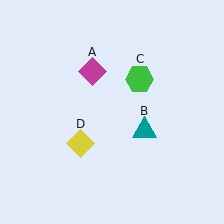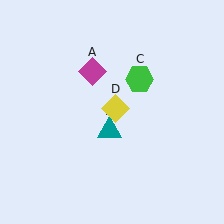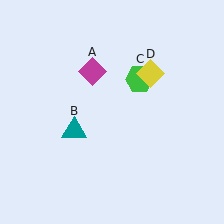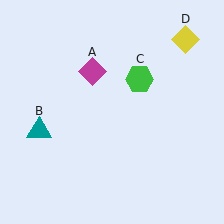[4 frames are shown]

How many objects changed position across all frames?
2 objects changed position: teal triangle (object B), yellow diamond (object D).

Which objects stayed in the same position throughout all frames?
Magenta diamond (object A) and green hexagon (object C) remained stationary.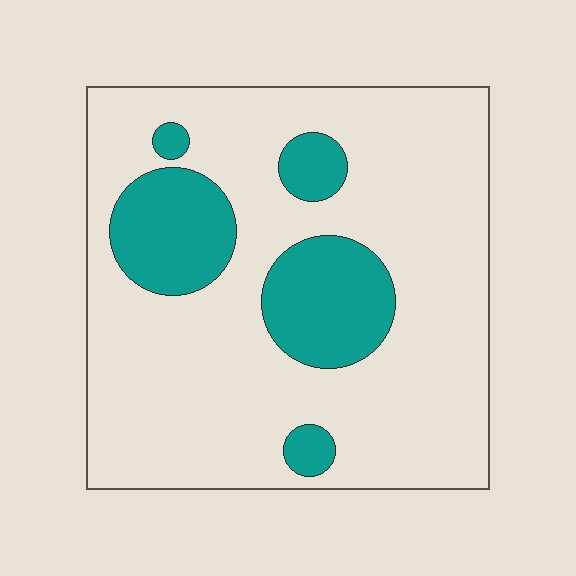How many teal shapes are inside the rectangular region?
5.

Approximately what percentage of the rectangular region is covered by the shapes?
Approximately 20%.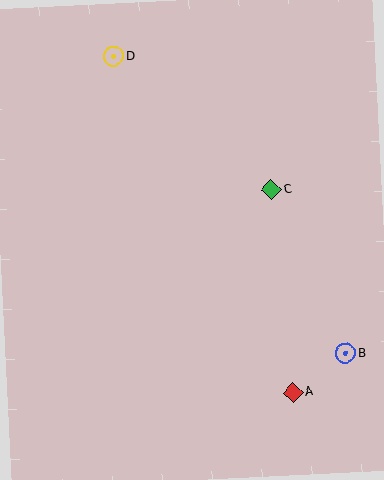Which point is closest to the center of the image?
Point C at (272, 190) is closest to the center.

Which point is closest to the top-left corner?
Point D is closest to the top-left corner.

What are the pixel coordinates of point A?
Point A is at (293, 393).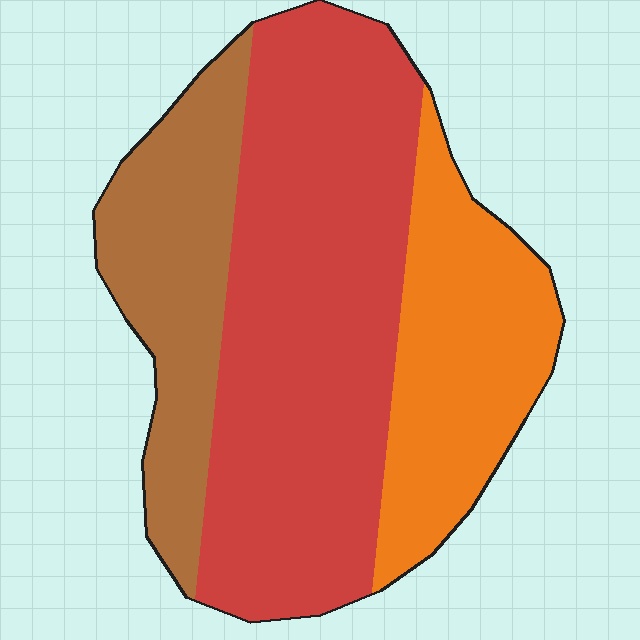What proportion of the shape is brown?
Brown covers 23% of the shape.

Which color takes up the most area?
Red, at roughly 55%.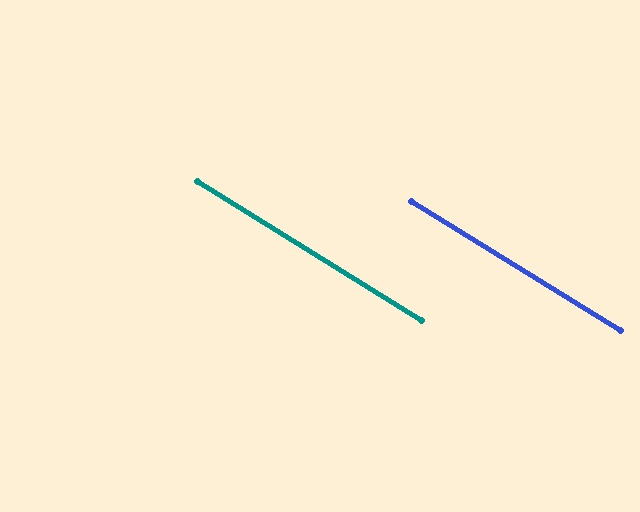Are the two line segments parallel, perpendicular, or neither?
Parallel — their directions differ by only 0.1°.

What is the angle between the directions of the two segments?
Approximately 0 degrees.